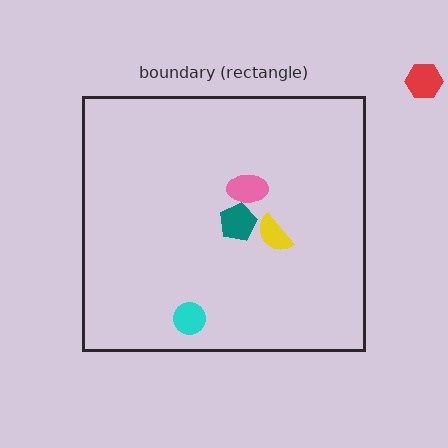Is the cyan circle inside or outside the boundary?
Inside.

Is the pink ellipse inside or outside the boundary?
Inside.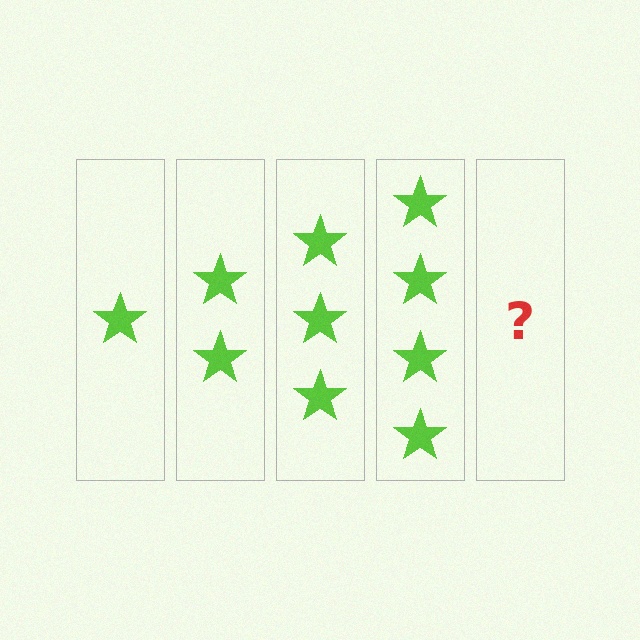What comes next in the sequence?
The next element should be 5 stars.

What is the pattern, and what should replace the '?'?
The pattern is that each step adds one more star. The '?' should be 5 stars.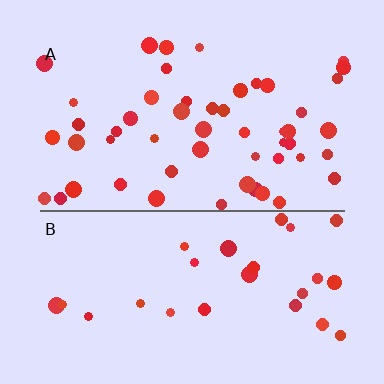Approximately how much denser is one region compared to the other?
Approximately 1.9× — region A over region B.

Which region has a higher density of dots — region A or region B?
A (the top).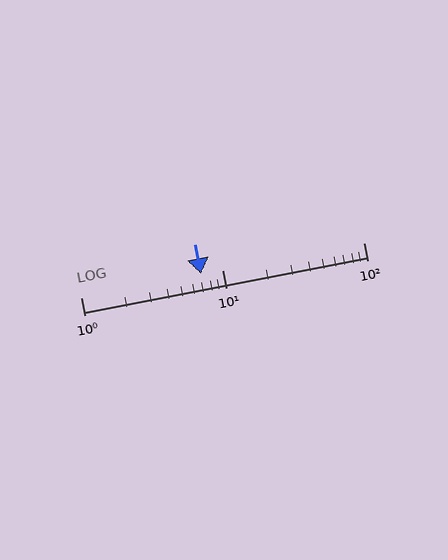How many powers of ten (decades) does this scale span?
The scale spans 2 decades, from 1 to 100.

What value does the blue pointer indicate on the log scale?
The pointer indicates approximately 7.1.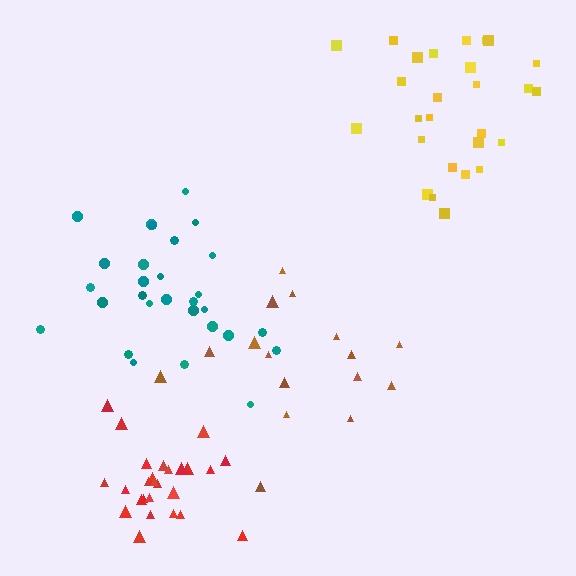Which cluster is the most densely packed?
Red.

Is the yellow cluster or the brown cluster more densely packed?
Yellow.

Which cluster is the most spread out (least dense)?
Brown.